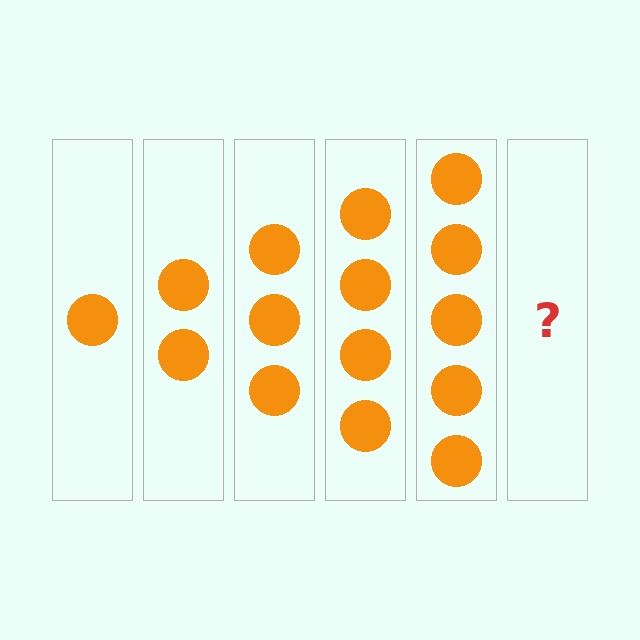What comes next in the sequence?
The next element should be 6 circles.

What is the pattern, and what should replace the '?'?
The pattern is that each step adds one more circle. The '?' should be 6 circles.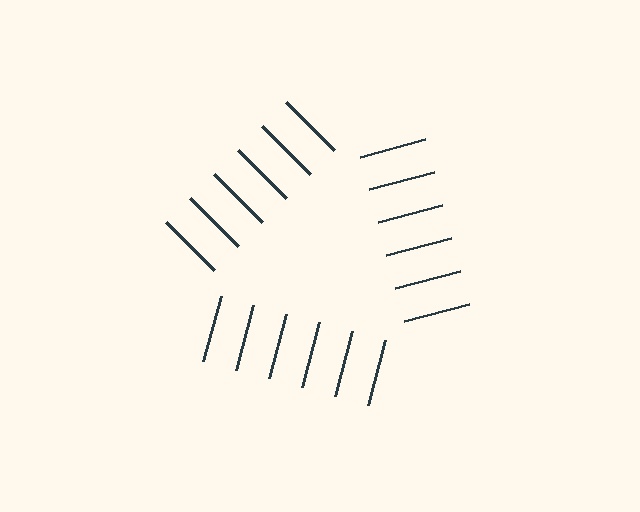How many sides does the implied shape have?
3 sides — the line-ends trace a triangle.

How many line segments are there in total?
18 — 6 along each of the 3 edges.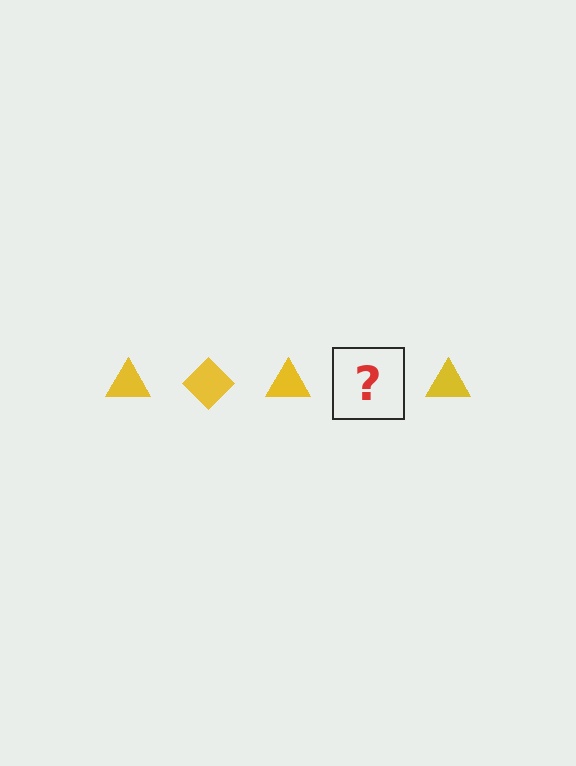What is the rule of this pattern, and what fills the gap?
The rule is that the pattern cycles through triangle, diamond shapes in yellow. The gap should be filled with a yellow diamond.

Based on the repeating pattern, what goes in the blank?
The blank should be a yellow diamond.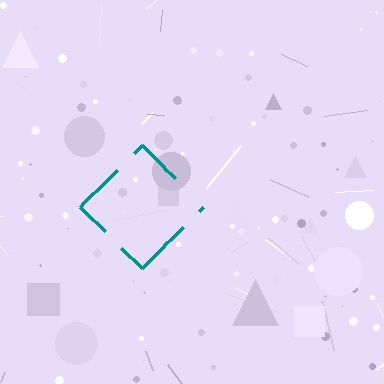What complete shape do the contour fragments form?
The contour fragments form a diamond.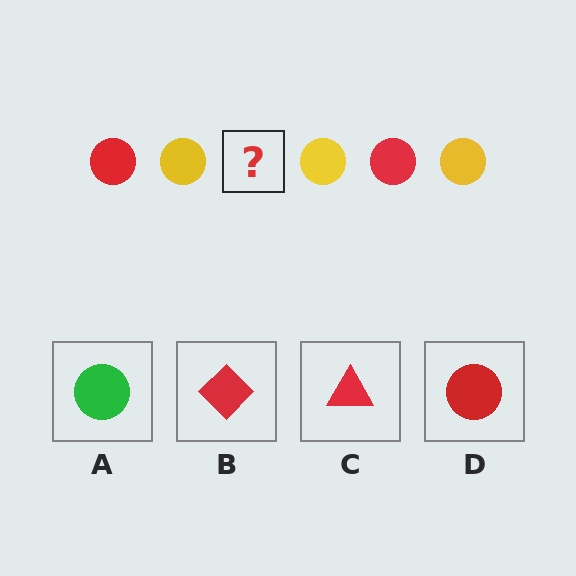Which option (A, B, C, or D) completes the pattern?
D.